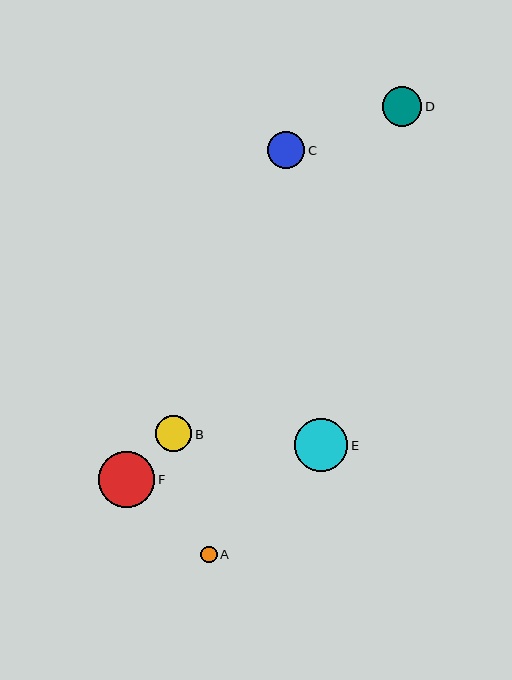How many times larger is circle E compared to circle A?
Circle E is approximately 3.2 times the size of circle A.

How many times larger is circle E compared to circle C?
Circle E is approximately 1.4 times the size of circle C.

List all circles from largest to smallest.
From largest to smallest: F, E, D, C, B, A.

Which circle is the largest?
Circle F is the largest with a size of approximately 56 pixels.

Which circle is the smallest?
Circle A is the smallest with a size of approximately 17 pixels.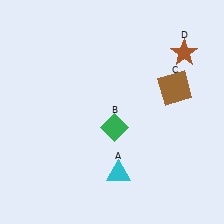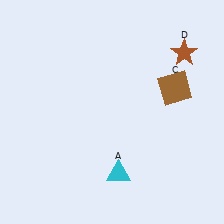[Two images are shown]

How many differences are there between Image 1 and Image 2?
There is 1 difference between the two images.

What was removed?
The green diamond (B) was removed in Image 2.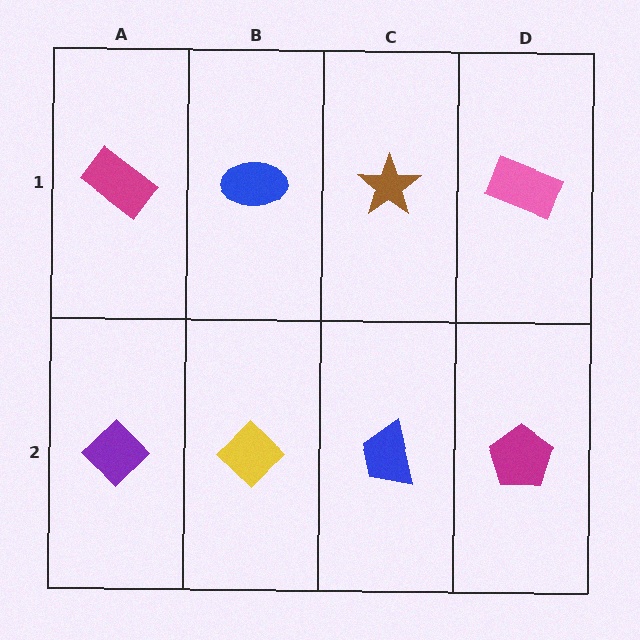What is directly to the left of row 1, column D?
A brown star.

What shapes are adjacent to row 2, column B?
A blue ellipse (row 1, column B), a purple diamond (row 2, column A), a blue trapezoid (row 2, column C).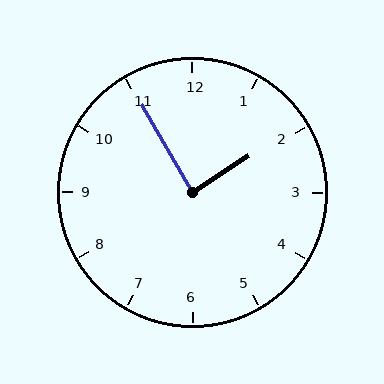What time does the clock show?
1:55.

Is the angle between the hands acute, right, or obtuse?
It is right.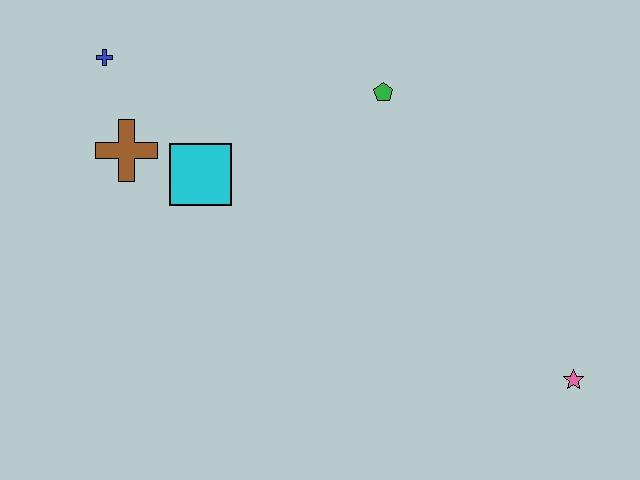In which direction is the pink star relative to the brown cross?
The pink star is to the right of the brown cross.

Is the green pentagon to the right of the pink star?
No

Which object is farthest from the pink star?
The blue cross is farthest from the pink star.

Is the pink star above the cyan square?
No